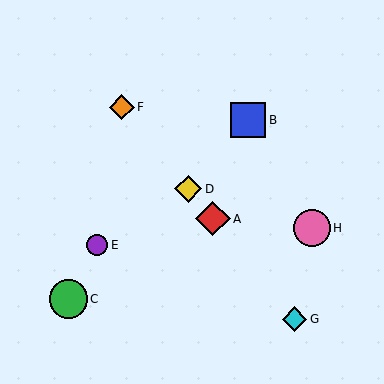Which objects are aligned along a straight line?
Objects A, D, F, G are aligned along a straight line.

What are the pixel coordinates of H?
Object H is at (312, 228).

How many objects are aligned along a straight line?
4 objects (A, D, F, G) are aligned along a straight line.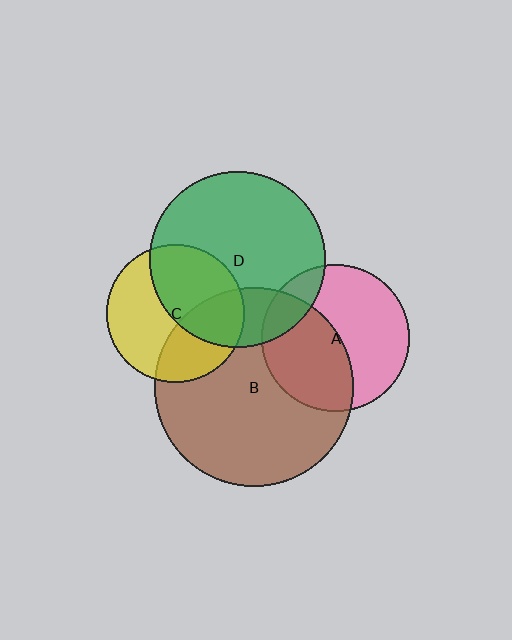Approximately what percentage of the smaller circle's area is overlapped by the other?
Approximately 25%.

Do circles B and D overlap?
Yes.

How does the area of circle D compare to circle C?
Approximately 1.6 times.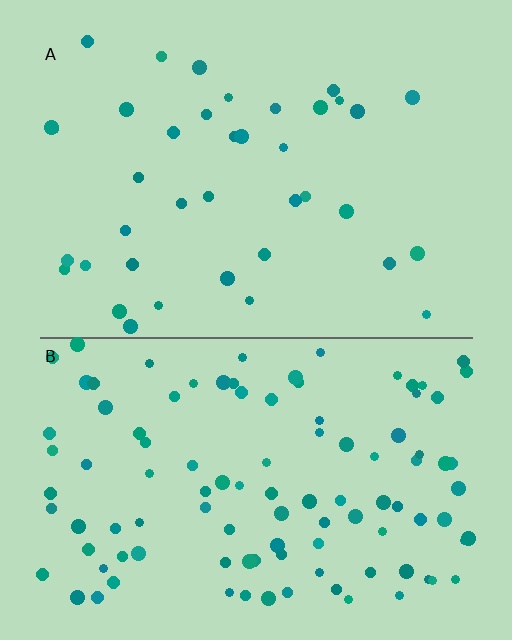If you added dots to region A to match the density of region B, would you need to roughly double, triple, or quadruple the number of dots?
Approximately triple.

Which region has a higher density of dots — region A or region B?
B (the bottom).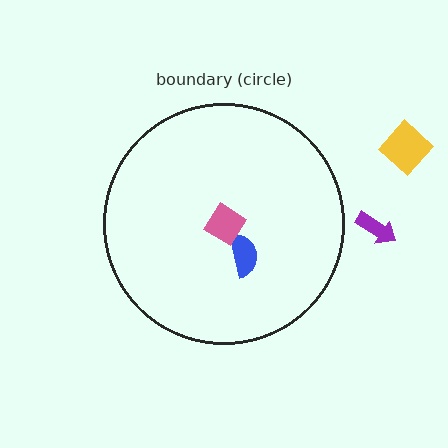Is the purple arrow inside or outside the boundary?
Outside.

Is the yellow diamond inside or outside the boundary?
Outside.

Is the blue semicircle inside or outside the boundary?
Inside.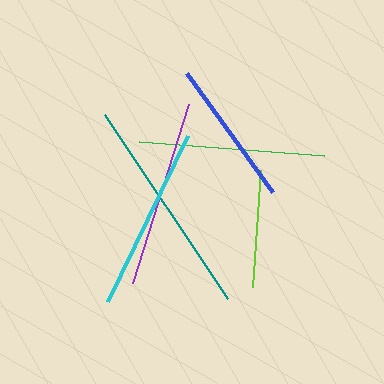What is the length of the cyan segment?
The cyan segment is approximately 184 pixels long.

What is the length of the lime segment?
The lime segment is approximately 117 pixels long.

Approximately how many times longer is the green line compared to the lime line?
The green line is approximately 1.6 times the length of the lime line.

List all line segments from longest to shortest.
From longest to shortest: teal, purple, green, cyan, blue, lime.